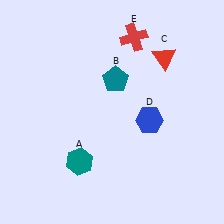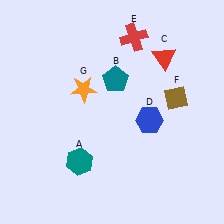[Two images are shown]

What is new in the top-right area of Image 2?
A brown diamond (F) was added in the top-right area of Image 2.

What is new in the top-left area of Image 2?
An orange star (G) was added in the top-left area of Image 2.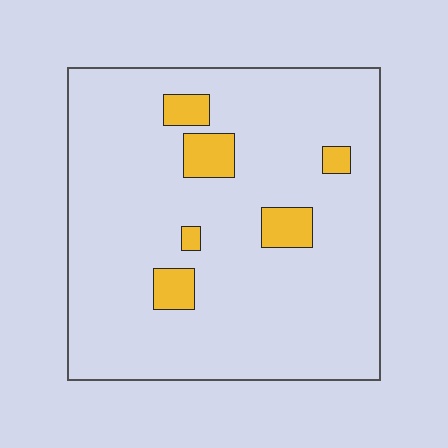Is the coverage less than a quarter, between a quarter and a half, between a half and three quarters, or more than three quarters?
Less than a quarter.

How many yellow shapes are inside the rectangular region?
6.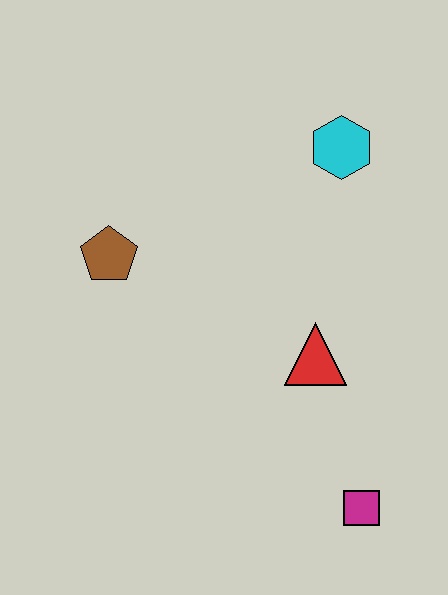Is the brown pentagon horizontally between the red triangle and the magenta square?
No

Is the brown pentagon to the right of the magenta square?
No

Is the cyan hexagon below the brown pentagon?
No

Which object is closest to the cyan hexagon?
The red triangle is closest to the cyan hexagon.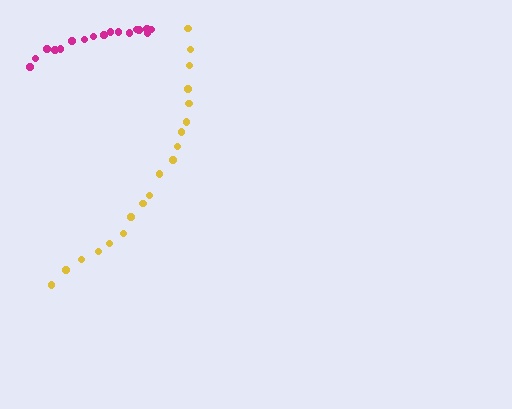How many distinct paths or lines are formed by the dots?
There are 2 distinct paths.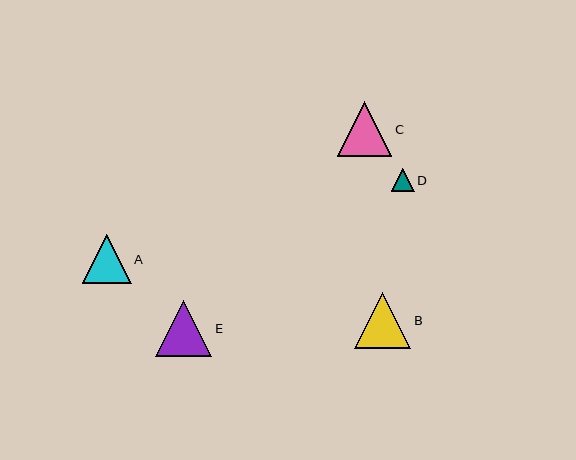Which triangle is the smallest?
Triangle D is the smallest with a size of approximately 22 pixels.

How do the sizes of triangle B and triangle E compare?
Triangle B and triangle E are approximately the same size.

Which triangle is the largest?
Triangle B is the largest with a size of approximately 56 pixels.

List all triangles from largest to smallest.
From largest to smallest: B, E, C, A, D.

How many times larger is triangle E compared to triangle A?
Triangle E is approximately 1.2 times the size of triangle A.